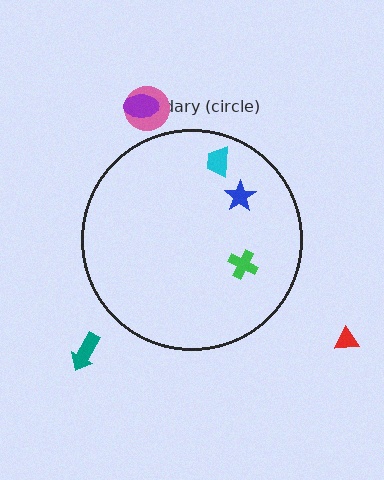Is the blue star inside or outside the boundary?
Inside.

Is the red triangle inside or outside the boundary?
Outside.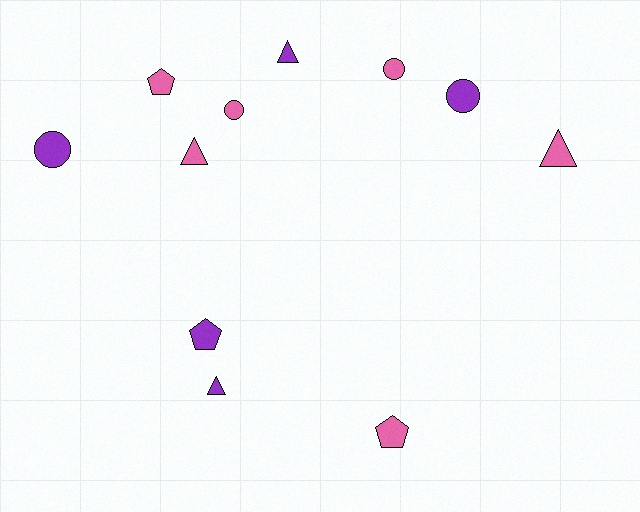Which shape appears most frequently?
Triangle, with 4 objects.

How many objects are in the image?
There are 11 objects.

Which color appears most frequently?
Pink, with 6 objects.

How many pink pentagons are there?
There are 2 pink pentagons.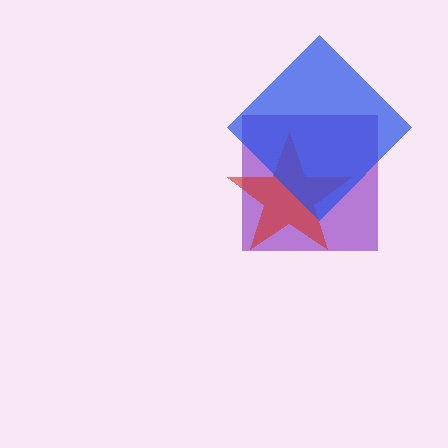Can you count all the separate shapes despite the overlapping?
Yes, there are 3 separate shapes.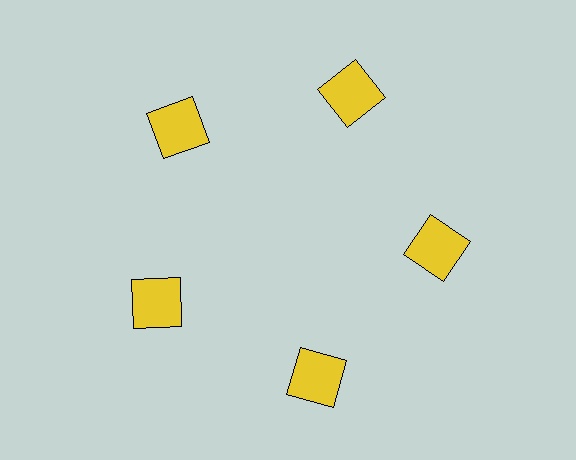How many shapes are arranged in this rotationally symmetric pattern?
There are 5 shapes, arranged in 5 groups of 1.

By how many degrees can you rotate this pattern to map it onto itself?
The pattern maps onto itself every 72 degrees of rotation.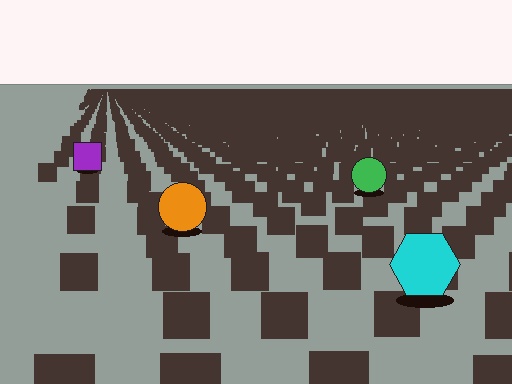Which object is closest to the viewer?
The cyan hexagon is closest. The texture marks near it are larger and more spread out.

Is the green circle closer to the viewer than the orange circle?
No. The orange circle is closer — you can tell from the texture gradient: the ground texture is coarser near it.